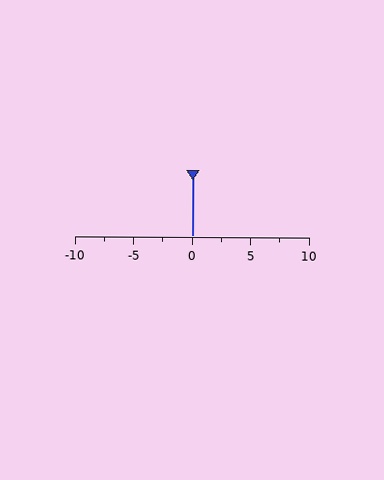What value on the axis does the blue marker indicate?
The marker indicates approximately 0.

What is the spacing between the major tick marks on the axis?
The major ticks are spaced 5 apart.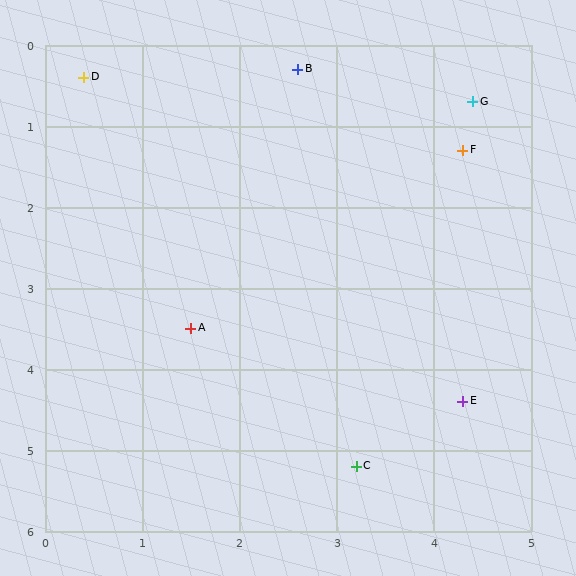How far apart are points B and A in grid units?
Points B and A are about 3.4 grid units apart.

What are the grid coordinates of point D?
Point D is at approximately (0.4, 0.4).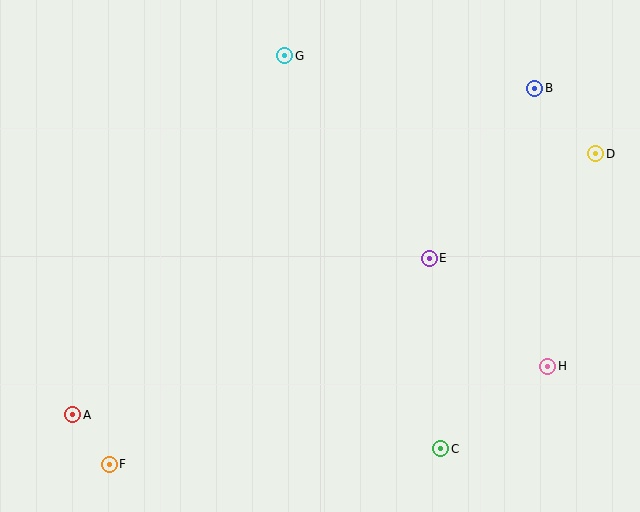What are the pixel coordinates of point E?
Point E is at (429, 258).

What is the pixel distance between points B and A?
The distance between B and A is 566 pixels.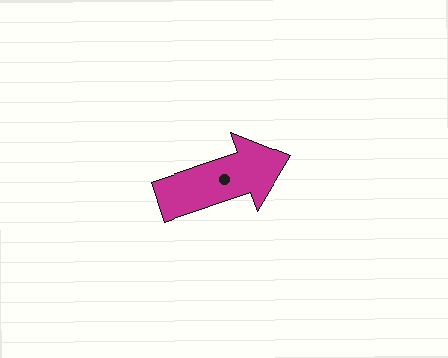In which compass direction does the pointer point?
East.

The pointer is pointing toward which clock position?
Roughly 2 o'clock.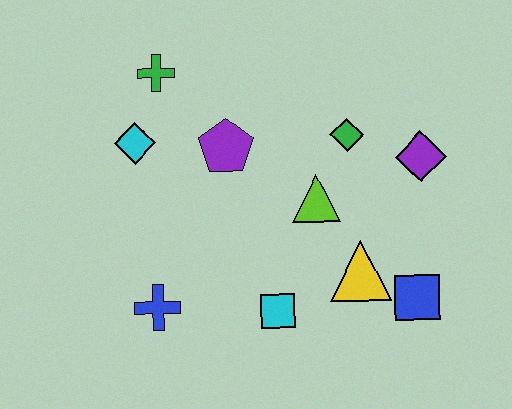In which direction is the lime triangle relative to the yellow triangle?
The lime triangle is above the yellow triangle.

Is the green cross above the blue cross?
Yes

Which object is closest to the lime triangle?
The green diamond is closest to the lime triangle.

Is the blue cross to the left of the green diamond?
Yes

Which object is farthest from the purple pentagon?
The blue square is farthest from the purple pentagon.